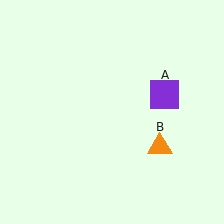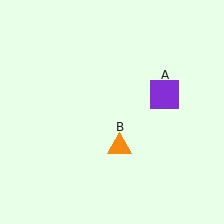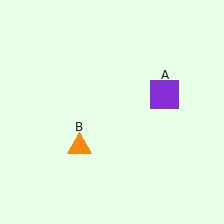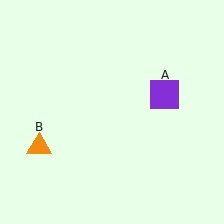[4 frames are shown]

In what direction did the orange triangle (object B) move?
The orange triangle (object B) moved left.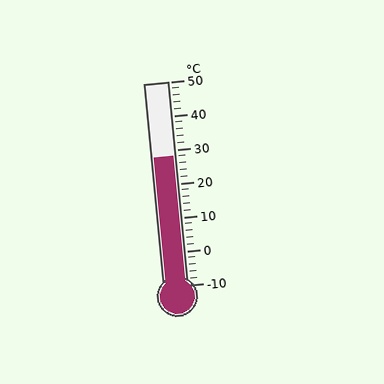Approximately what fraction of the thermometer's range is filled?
The thermometer is filled to approximately 65% of its range.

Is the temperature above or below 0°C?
The temperature is above 0°C.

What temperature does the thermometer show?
The thermometer shows approximately 28°C.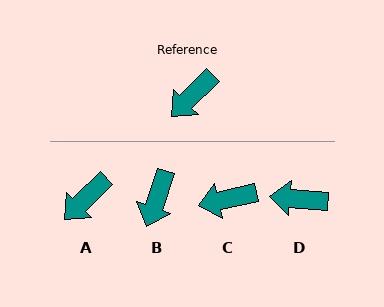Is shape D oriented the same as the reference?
No, it is off by about 50 degrees.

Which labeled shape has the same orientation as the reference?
A.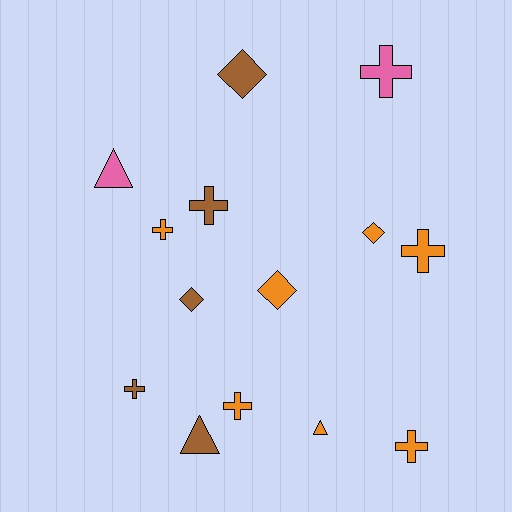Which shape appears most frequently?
Cross, with 7 objects.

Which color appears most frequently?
Orange, with 7 objects.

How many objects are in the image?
There are 14 objects.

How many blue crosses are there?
There are no blue crosses.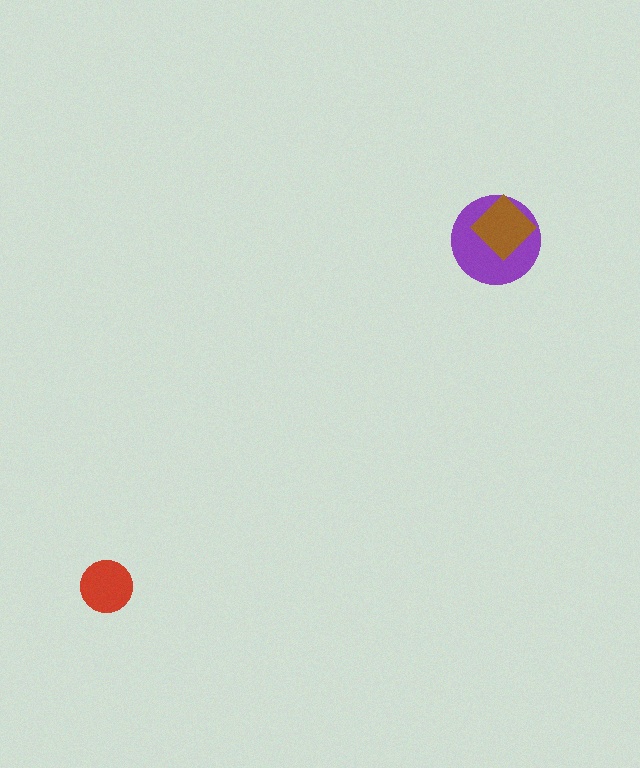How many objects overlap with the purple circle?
1 object overlaps with the purple circle.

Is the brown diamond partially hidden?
No, no other shape covers it.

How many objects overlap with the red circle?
0 objects overlap with the red circle.